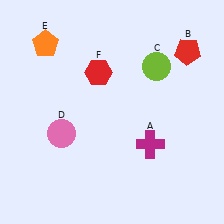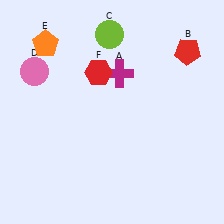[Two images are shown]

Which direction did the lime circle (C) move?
The lime circle (C) moved left.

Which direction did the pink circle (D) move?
The pink circle (D) moved up.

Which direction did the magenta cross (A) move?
The magenta cross (A) moved up.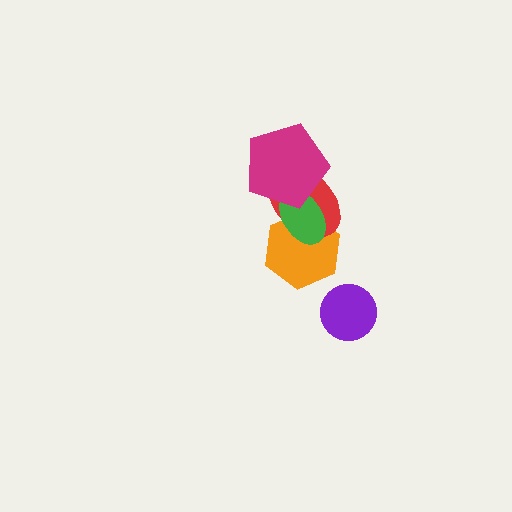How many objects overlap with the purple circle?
0 objects overlap with the purple circle.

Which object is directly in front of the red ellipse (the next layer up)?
The green ellipse is directly in front of the red ellipse.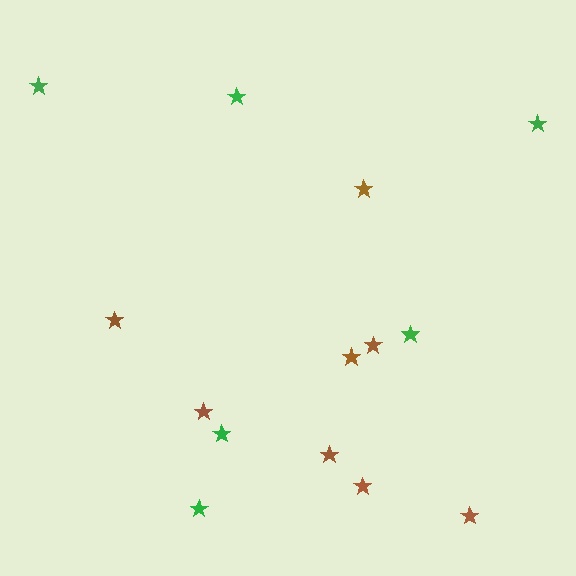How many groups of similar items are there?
There are 2 groups: one group of green stars (6) and one group of brown stars (8).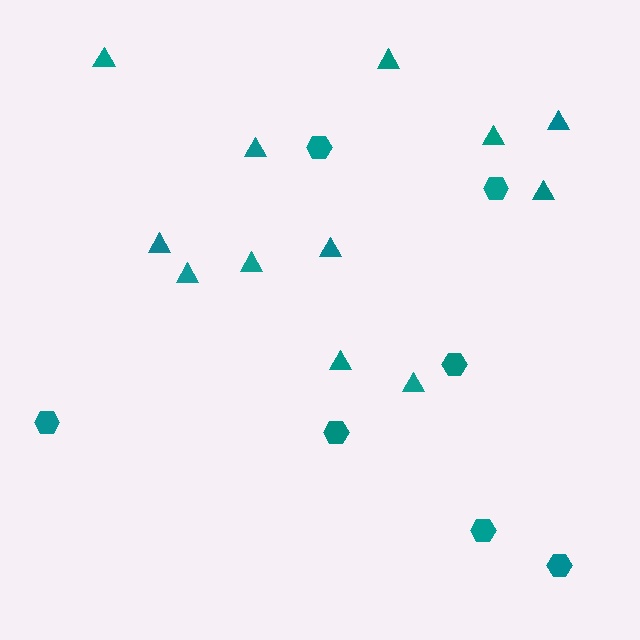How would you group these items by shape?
There are 2 groups: one group of hexagons (7) and one group of triangles (12).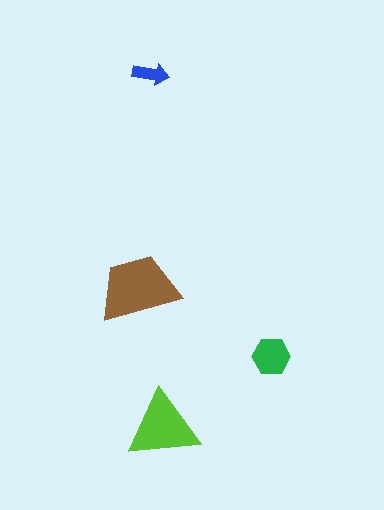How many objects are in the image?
There are 4 objects in the image.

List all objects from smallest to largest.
The blue arrow, the green hexagon, the lime triangle, the brown trapezoid.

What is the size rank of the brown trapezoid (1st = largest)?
1st.